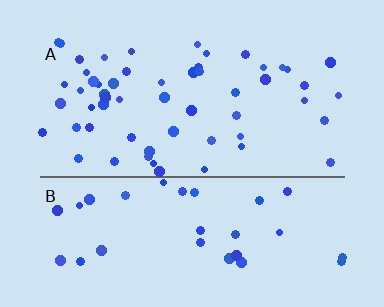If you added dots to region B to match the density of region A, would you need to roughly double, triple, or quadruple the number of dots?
Approximately double.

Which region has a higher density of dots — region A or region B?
A (the top).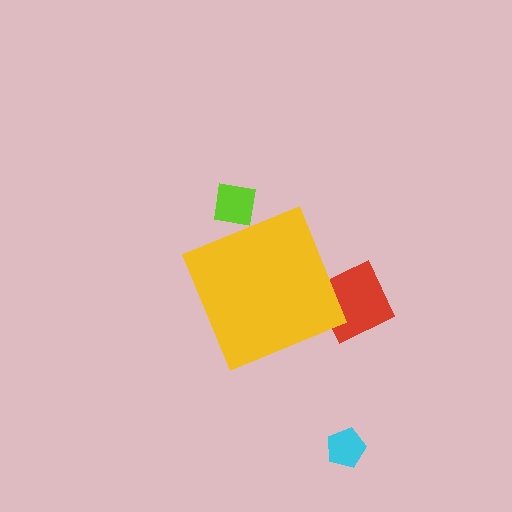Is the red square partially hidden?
Yes, the red square is partially hidden behind the yellow diamond.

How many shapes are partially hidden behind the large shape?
2 shapes are partially hidden.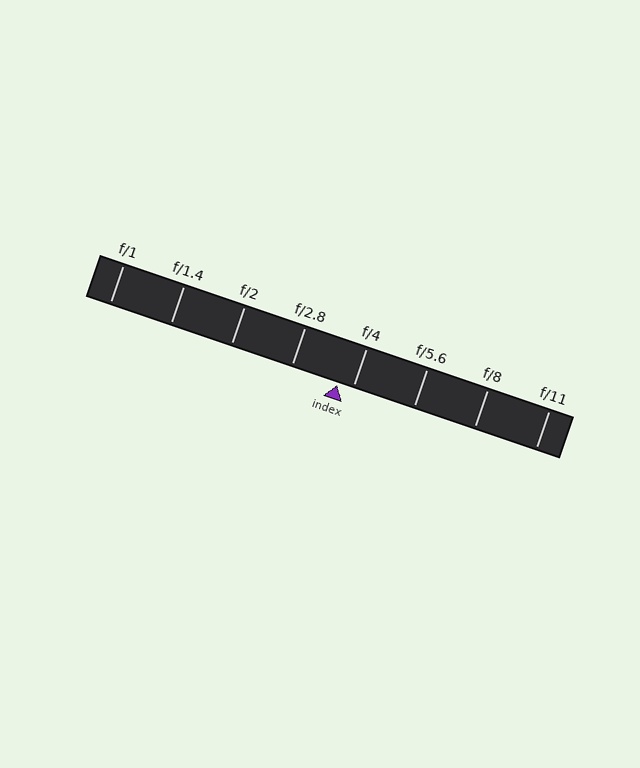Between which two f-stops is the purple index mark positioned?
The index mark is between f/2.8 and f/4.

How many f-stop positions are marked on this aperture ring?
There are 8 f-stop positions marked.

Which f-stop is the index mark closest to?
The index mark is closest to f/4.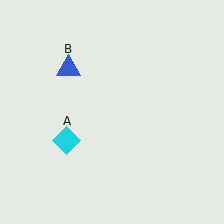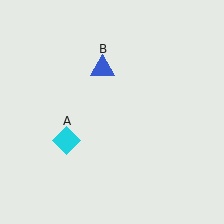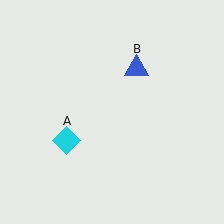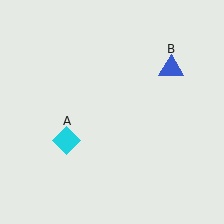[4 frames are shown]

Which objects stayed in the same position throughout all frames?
Cyan diamond (object A) remained stationary.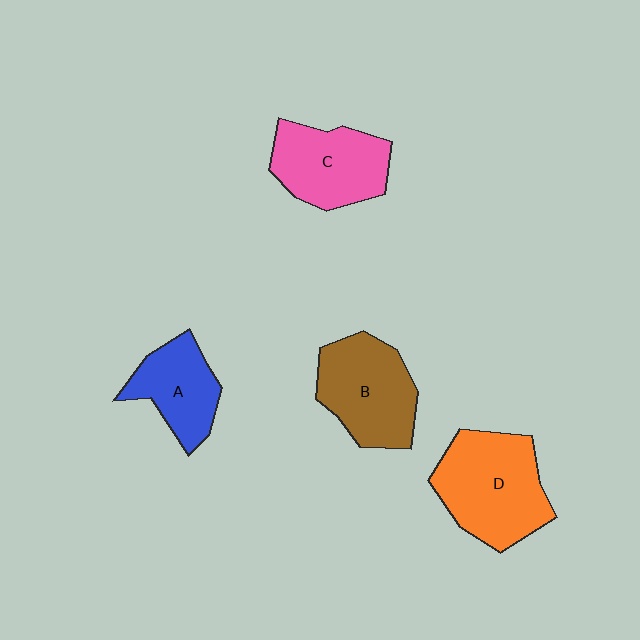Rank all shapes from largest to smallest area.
From largest to smallest: D (orange), B (brown), C (pink), A (blue).